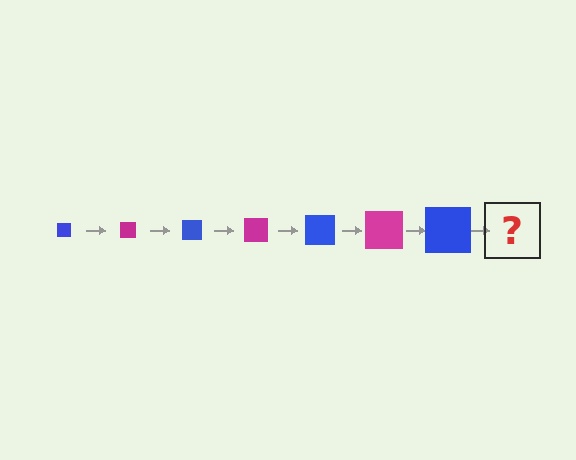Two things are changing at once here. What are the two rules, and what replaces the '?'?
The two rules are that the square grows larger each step and the color cycles through blue and magenta. The '?' should be a magenta square, larger than the previous one.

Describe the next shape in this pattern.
It should be a magenta square, larger than the previous one.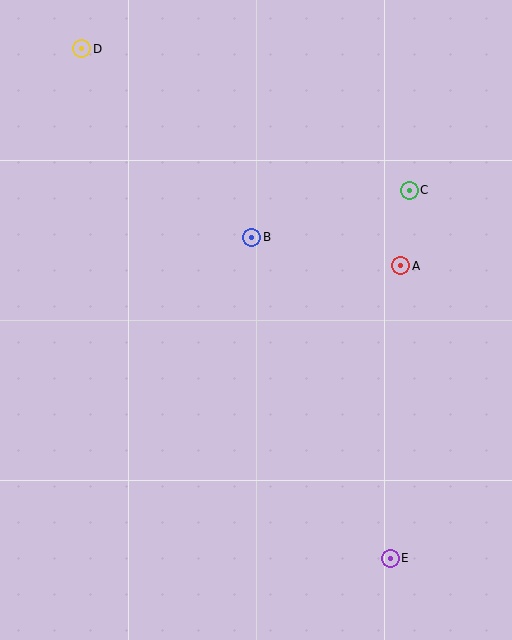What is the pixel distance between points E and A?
The distance between E and A is 293 pixels.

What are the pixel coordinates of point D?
Point D is at (82, 49).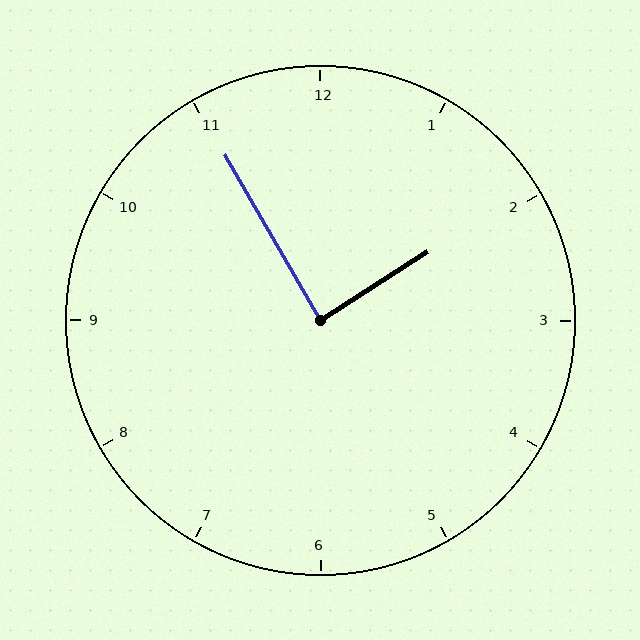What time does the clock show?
1:55.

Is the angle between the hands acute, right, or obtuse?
It is right.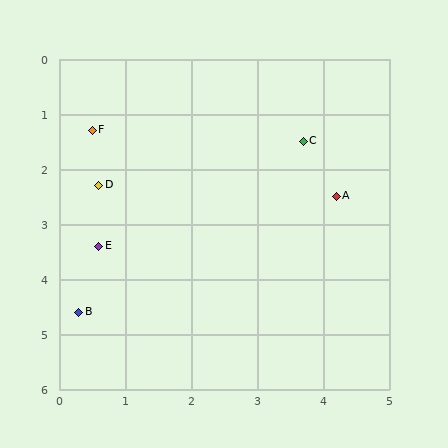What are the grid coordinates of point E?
Point E is at approximately (0.6, 3.4).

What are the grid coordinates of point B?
Point B is at approximately (0.3, 4.6).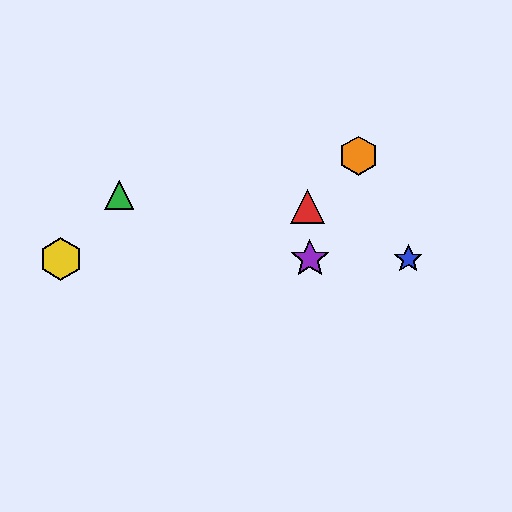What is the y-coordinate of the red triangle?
The red triangle is at y≈206.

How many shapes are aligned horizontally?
3 shapes (the blue star, the yellow hexagon, the purple star) are aligned horizontally.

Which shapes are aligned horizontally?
The blue star, the yellow hexagon, the purple star are aligned horizontally.